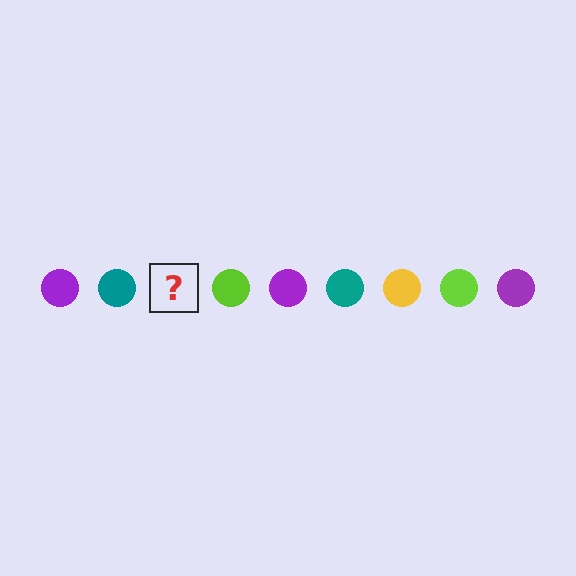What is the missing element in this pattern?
The missing element is a yellow circle.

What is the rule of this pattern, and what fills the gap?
The rule is that the pattern cycles through purple, teal, yellow, lime circles. The gap should be filled with a yellow circle.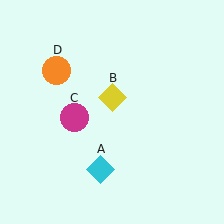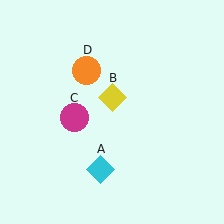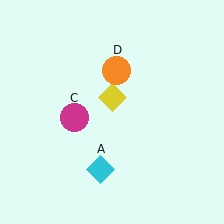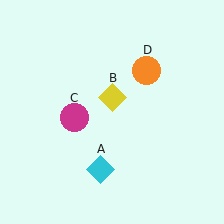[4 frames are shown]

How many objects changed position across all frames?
1 object changed position: orange circle (object D).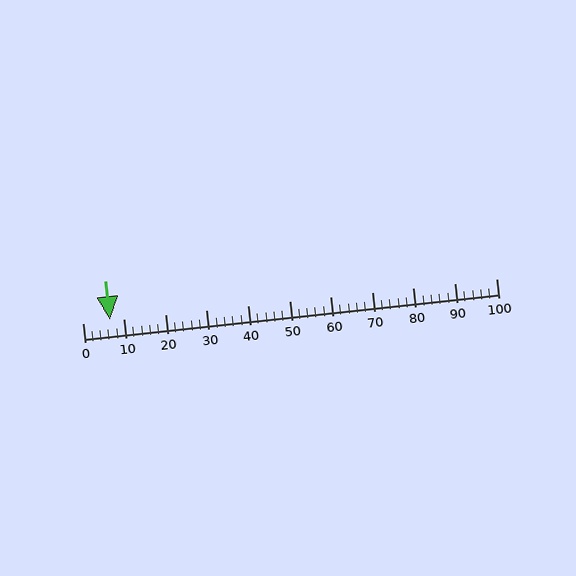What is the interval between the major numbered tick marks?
The major tick marks are spaced 10 units apart.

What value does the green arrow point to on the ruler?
The green arrow points to approximately 6.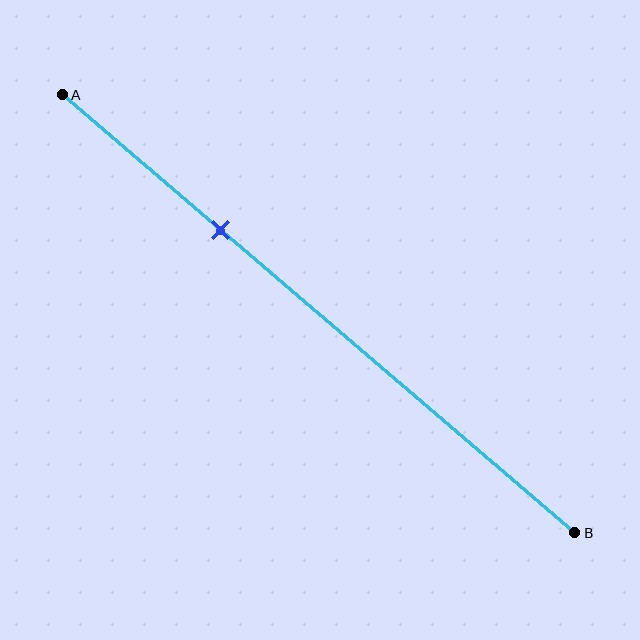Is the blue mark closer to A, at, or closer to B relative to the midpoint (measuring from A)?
The blue mark is closer to point A than the midpoint of segment AB.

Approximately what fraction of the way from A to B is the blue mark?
The blue mark is approximately 30% of the way from A to B.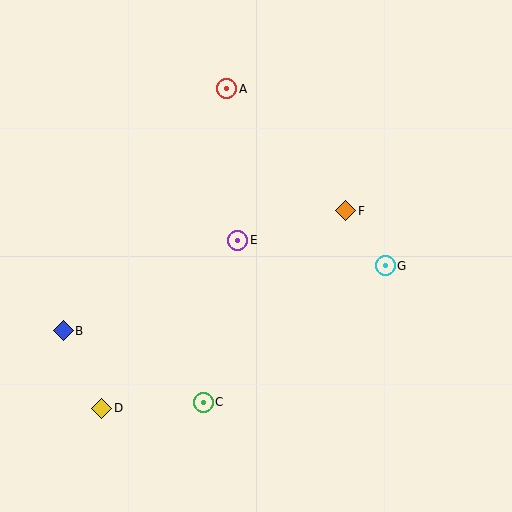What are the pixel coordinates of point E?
Point E is at (238, 240).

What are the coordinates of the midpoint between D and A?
The midpoint between D and A is at (164, 248).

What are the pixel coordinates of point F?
Point F is at (346, 211).